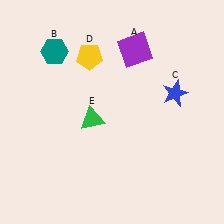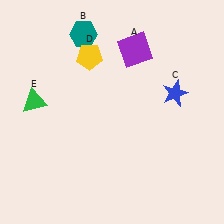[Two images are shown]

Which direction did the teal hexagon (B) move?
The teal hexagon (B) moved right.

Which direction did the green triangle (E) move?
The green triangle (E) moved left.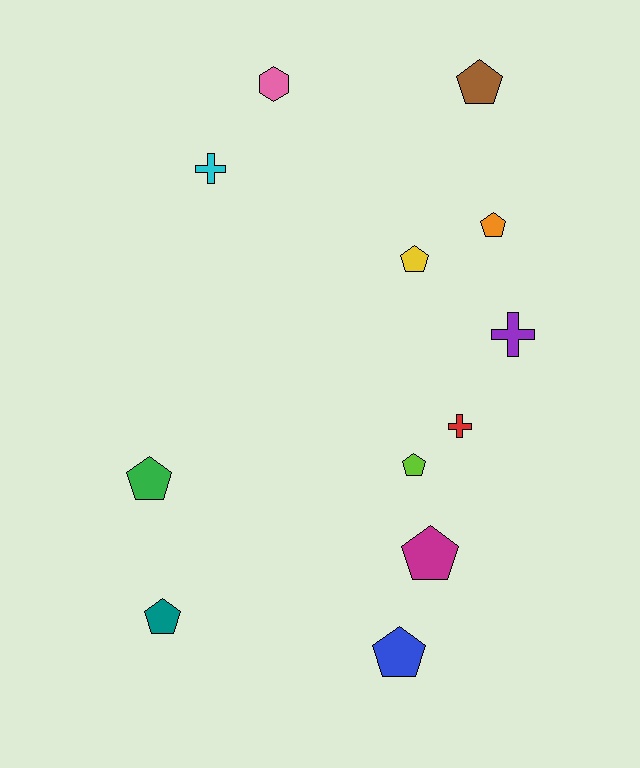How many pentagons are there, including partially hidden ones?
There are 8 pentagons.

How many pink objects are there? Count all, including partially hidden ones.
There is 1 pink object.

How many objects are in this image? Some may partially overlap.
There are 12 objects.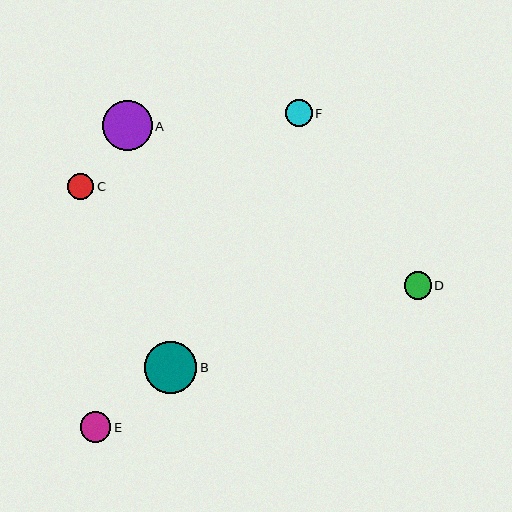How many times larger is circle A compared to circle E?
Circle A is approximately 1.6 times the size of circle E.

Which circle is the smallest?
Circle C is the smallest with a size of approximately 26 pixels.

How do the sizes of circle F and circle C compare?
Circle F and circle C are approximately the same size.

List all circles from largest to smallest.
From largest to smallest: B, A, E, D, F, C.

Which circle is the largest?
Circle B is the largest with a size of approximately 52 pixels.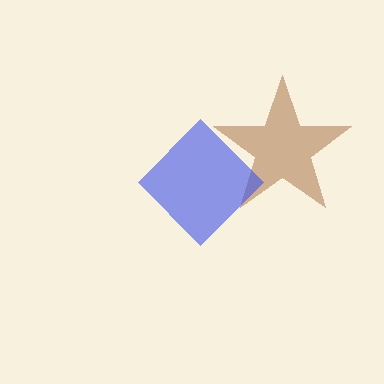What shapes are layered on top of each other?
The layered shapes are: a brown star, a blue diamond.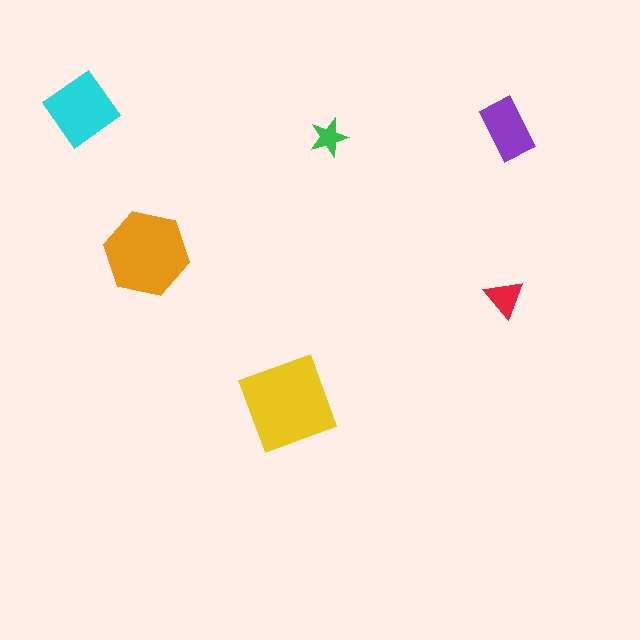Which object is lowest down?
The yellow diamond is bottommost.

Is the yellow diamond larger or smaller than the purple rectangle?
Larger.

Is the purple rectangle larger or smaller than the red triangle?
Larger.